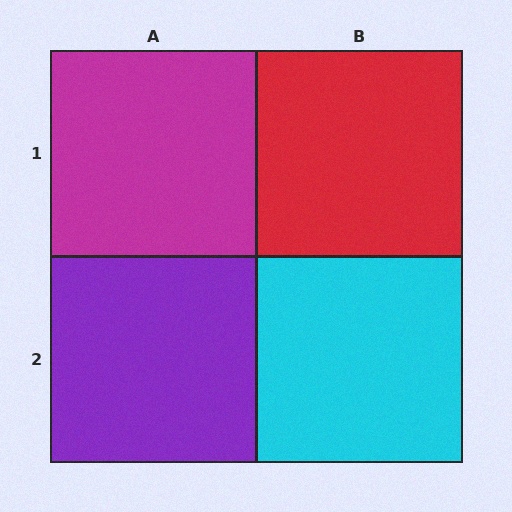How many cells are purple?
1 cell is purple.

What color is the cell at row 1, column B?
Red.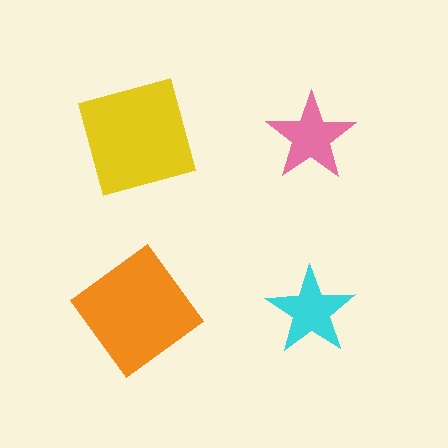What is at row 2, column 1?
An orange diamond.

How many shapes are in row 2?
2 shapes.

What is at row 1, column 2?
A pink star.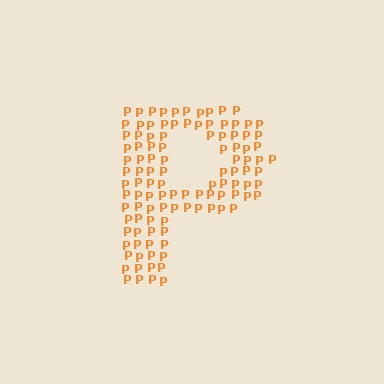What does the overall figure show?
The overall figure shows the letter P.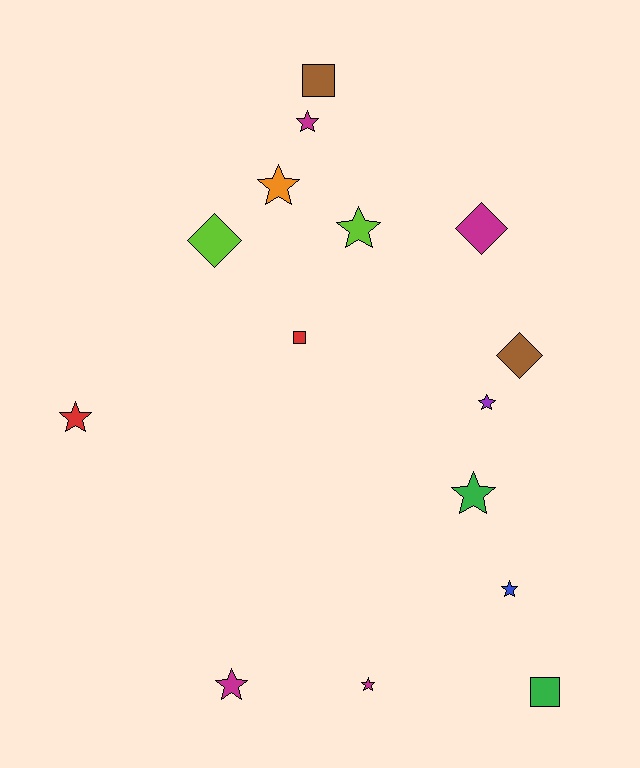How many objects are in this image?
There are 15 objects.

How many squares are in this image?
There are 3 squares.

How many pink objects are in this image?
There are no pink objects.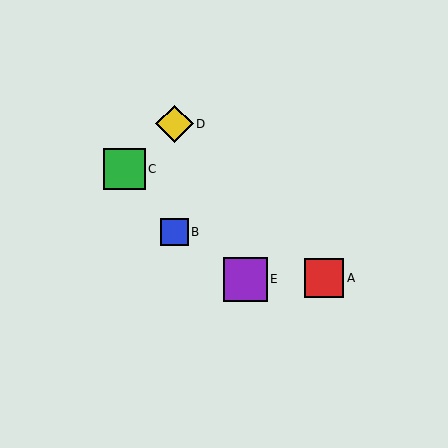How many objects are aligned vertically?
2 objects (B, D) are aligned vertically.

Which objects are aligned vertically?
Objects B, D are aligned vertically.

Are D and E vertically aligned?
No, D is at x≈174 and E is at x≈246.